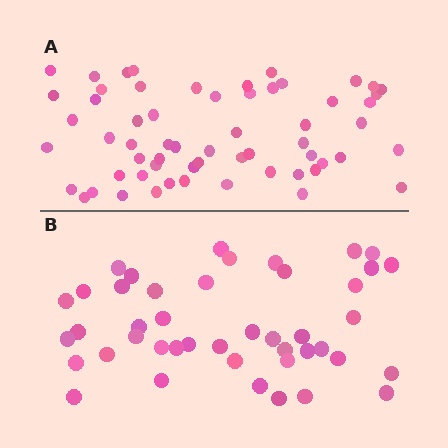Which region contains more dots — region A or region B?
Region A (the top region) has more dots.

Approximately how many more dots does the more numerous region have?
Region A has approximately 15 more dots than region B.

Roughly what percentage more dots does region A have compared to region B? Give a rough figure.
About 35% more.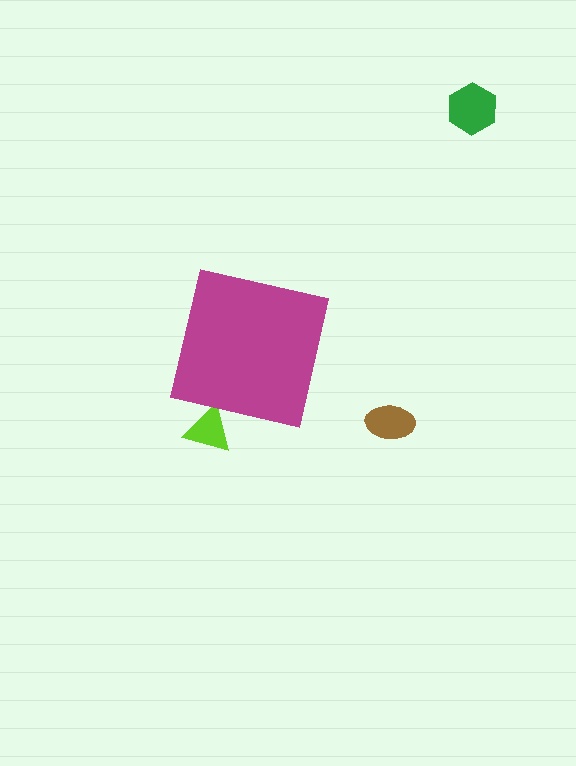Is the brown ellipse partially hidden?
No, the brown ellipse is fully visible.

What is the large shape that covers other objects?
A magenta square.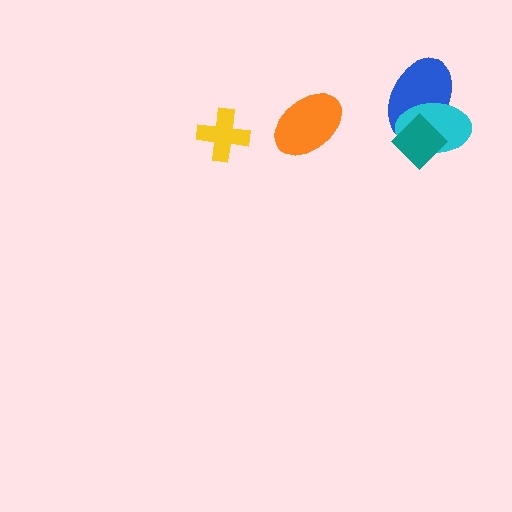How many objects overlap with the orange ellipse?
0 objects overlap with the orange ellipse.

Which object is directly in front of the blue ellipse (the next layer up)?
The cyan ellipse is directly in front of the blue ellipse.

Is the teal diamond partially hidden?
No, no other shape covers it.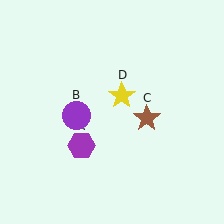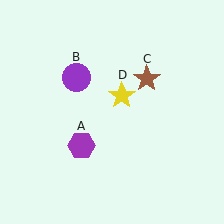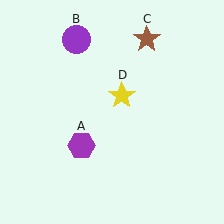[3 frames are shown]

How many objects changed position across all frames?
2 objects changed position: purple circle (object B), brown star (object C).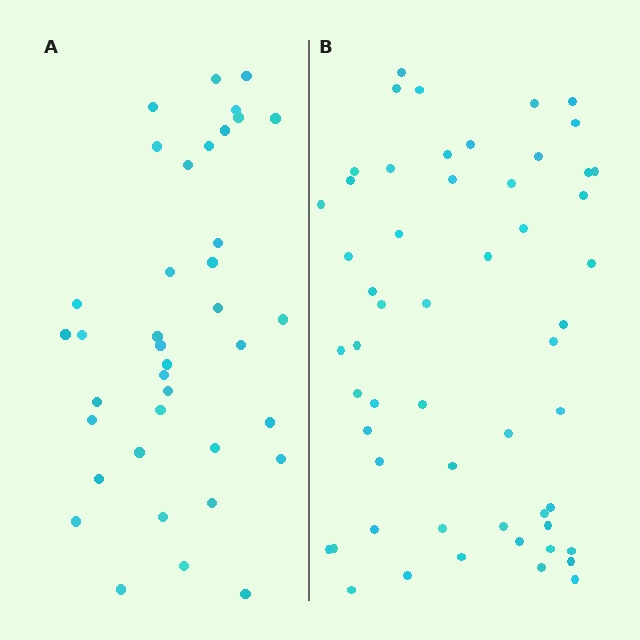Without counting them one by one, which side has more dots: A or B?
Region B (the right region) has more dots.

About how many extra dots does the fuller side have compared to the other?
Region B has approximately 15 more dots than region A.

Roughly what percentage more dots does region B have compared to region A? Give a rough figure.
About 45% more.